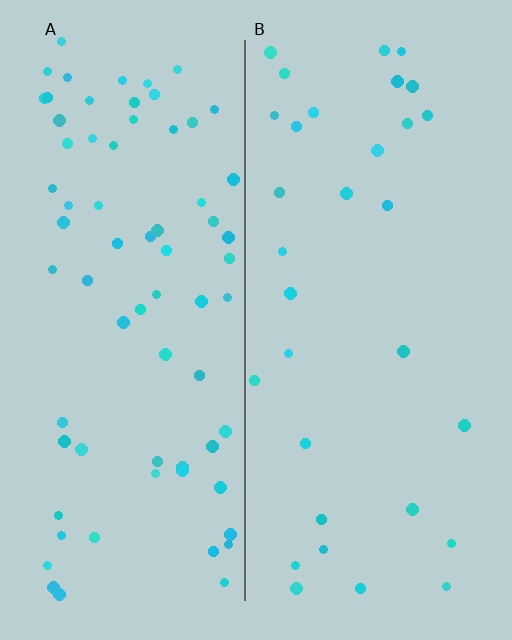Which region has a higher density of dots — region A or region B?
A (the left).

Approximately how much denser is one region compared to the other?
Approximately 2.3× — region A over region B.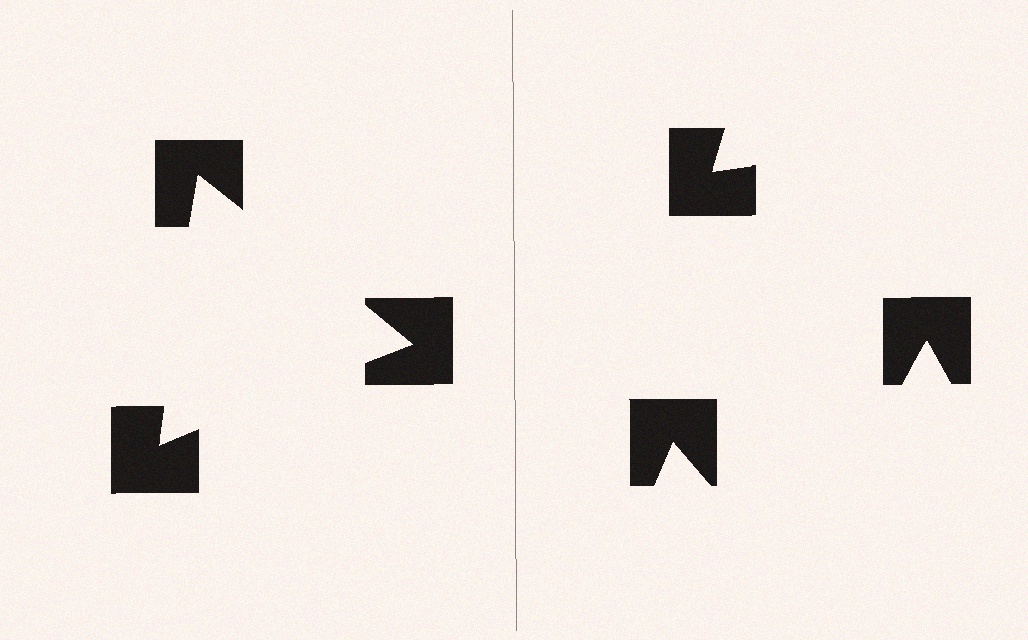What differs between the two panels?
The notched squares are positioned identically on both sides; only the wedge orientations differ. On the left they align to a triangle; on the right they are misaligned.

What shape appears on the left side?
An illusory triangle.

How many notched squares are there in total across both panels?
6 — 3 on each side.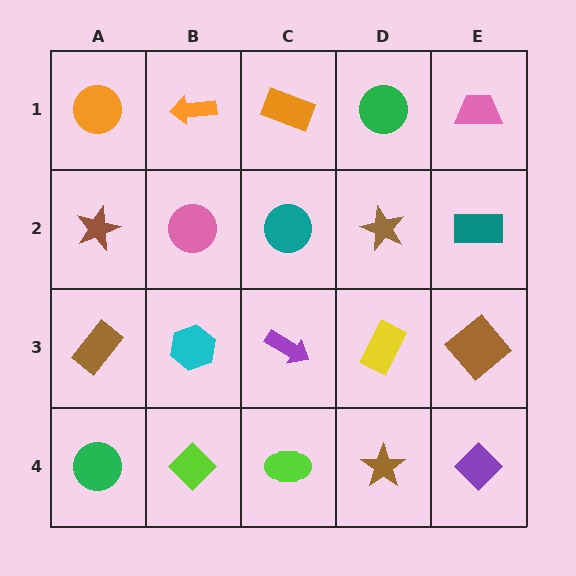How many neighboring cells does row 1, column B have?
3.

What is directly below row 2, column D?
A yellow rectangle.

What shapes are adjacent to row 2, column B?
An orange arrow (row 1, column B), a cyan hexagon (row 3, column B), a brown star (row 2, column A), a teal circle (row 2, column C).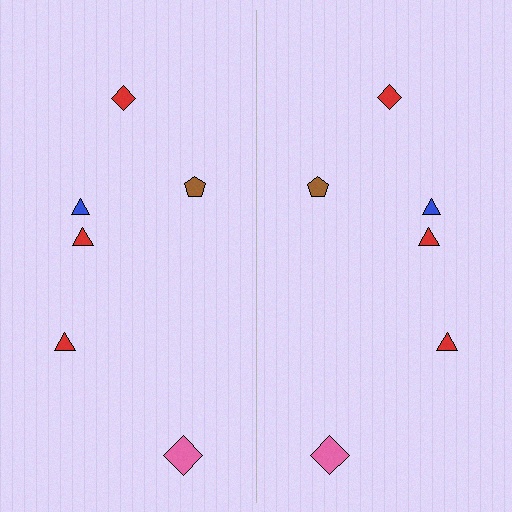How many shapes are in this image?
There are 12 shapes in this image.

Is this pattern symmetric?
Yes, this pattern has bilateral (reflection) symmetry.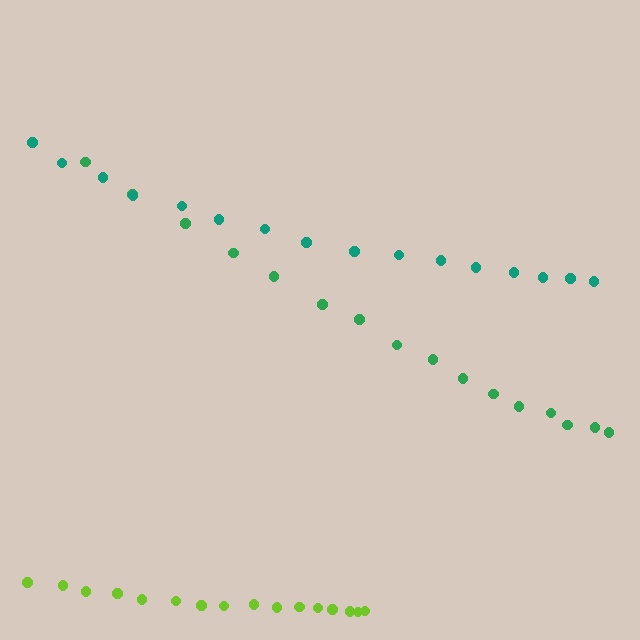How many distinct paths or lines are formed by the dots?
There are 3 distinct paths.